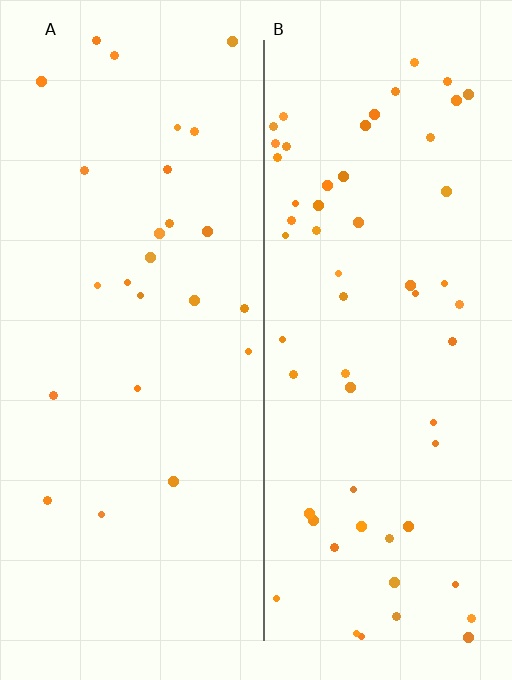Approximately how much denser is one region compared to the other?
Approximately 2.3× — region B over region A.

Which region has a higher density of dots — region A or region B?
B (the right).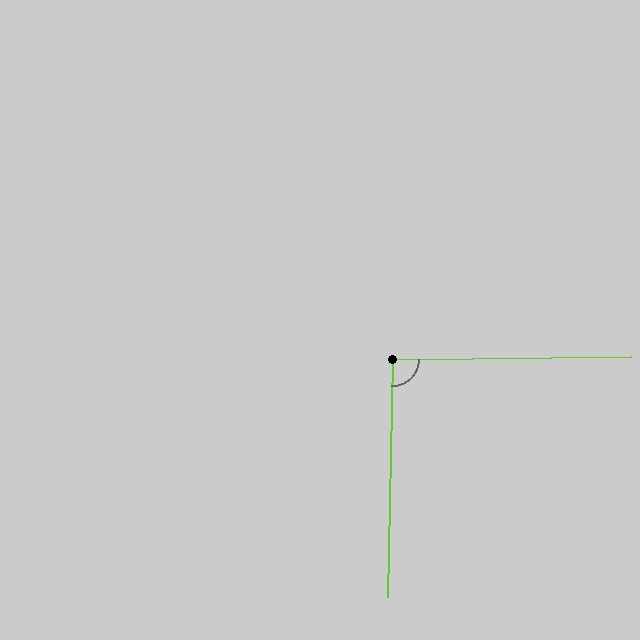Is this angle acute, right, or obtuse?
It is approximately a right angle.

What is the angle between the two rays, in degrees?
Approximately 92 degrees.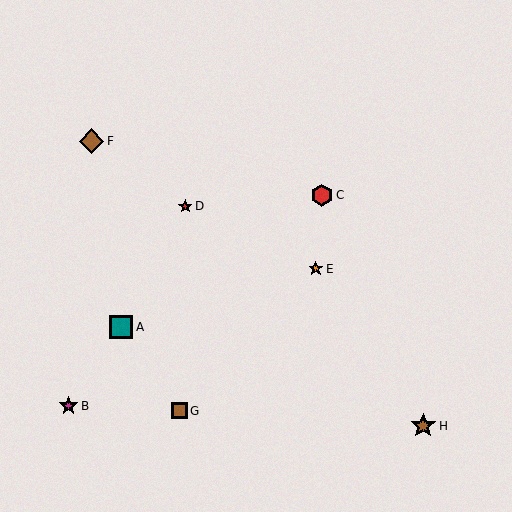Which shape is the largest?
The brown star (labeled H) is the largest.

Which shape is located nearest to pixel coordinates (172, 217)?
The red star (labeled D) at (185, 206) is nearest to that location.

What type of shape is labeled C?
Shape C is a red hexagon.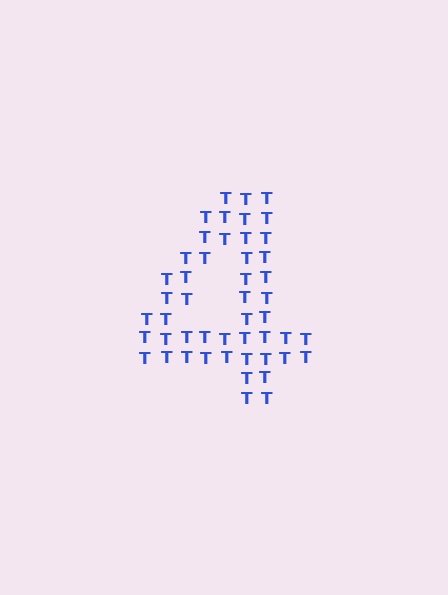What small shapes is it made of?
It is made of small letter T's.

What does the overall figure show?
The overall figure shows the digit 4.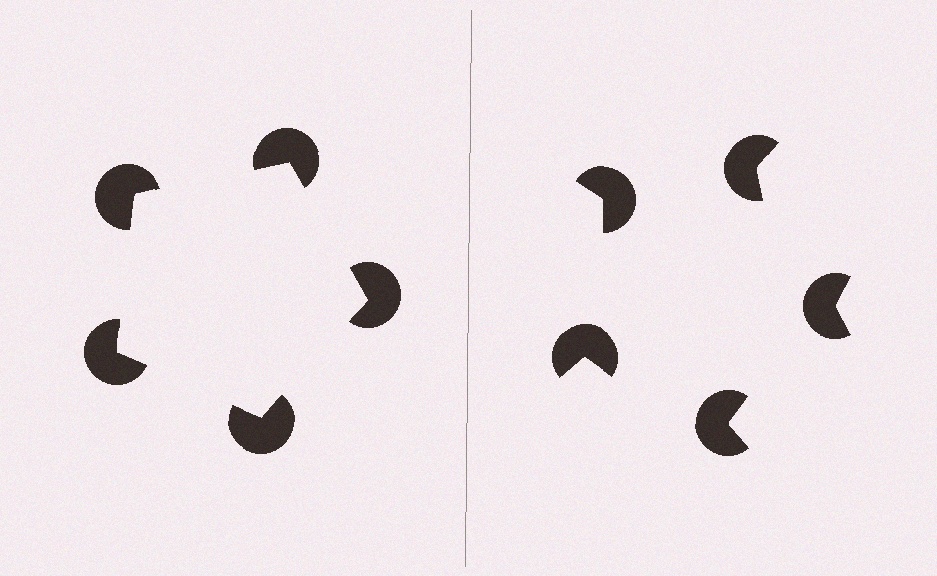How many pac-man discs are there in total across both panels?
10 — 5 on each side.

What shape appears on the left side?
An illusory pentagon.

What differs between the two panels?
The pac-man discs are positioned identically on both sides; only the wedge orientations differ. On the left they align to a pentagon; on the right they are misaligned.